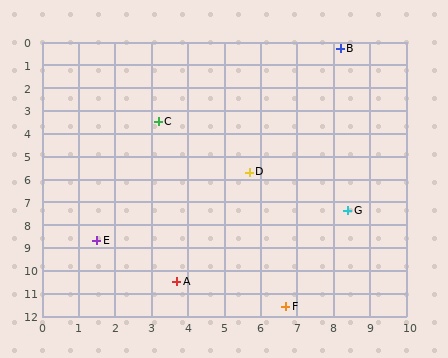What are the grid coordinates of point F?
Point F is at approximately (6.7, 11.6).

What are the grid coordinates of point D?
Point D is at approximately (5.7, 5.7).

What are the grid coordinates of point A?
Point A is at approximately (3.7, 10.5).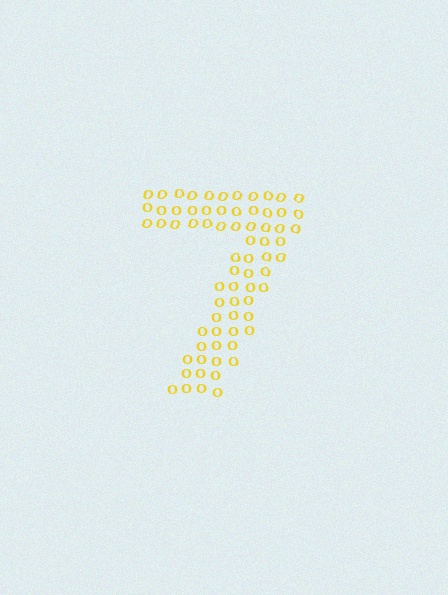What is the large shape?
The large shape is the digit 7.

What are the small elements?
The small elements are letter O's.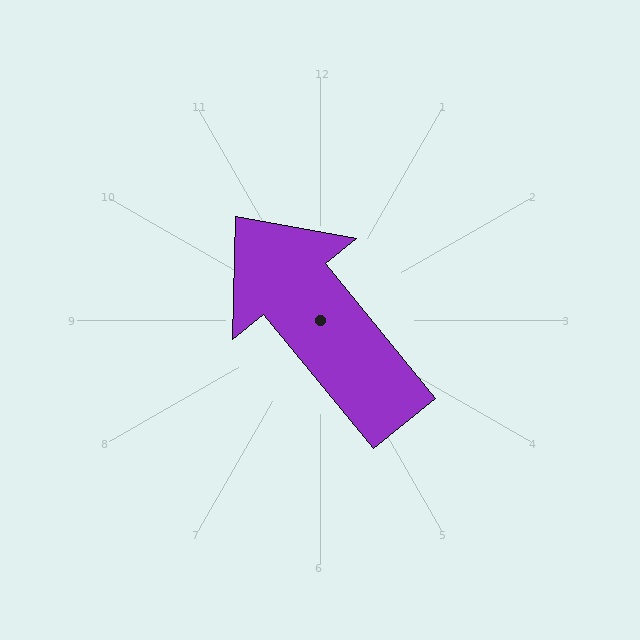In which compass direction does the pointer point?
Northwest.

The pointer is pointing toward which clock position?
Roughly 11 o'clock.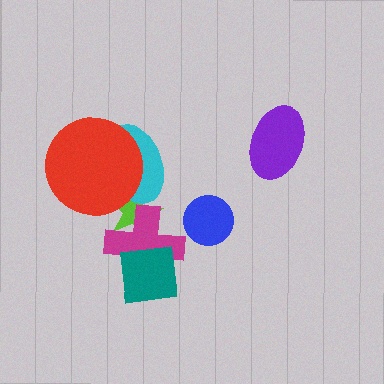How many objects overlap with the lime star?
3 objects overlap with the lime star.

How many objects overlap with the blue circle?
0 objects overlap with the blue circle.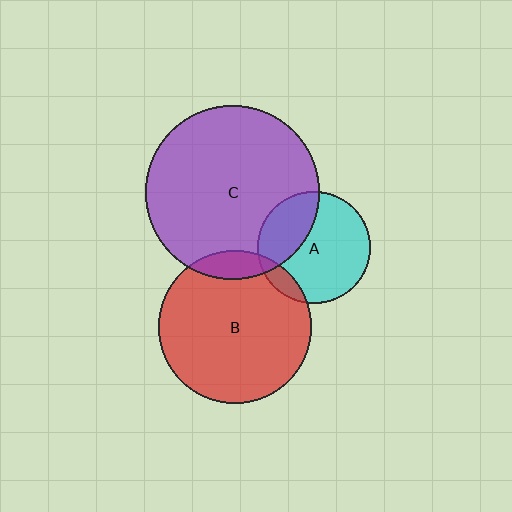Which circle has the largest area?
Circle C (purple).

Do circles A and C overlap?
Yes.